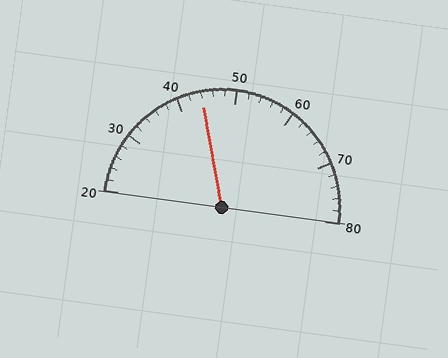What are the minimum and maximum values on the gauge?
The gauge ranges from 20 to 80.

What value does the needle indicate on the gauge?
The needle indicates approximately 44.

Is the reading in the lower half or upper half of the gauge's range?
The reading is in the lower half of the range (20 to 80).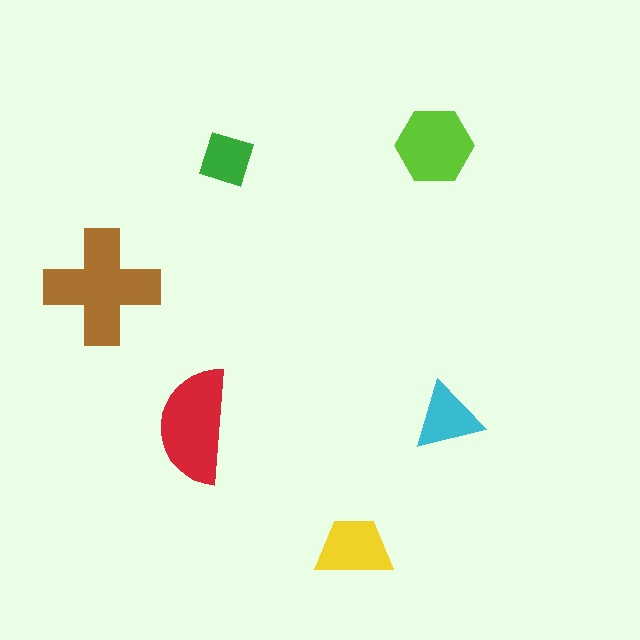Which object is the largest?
The brown cross.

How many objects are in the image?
There are 6 objects in the image.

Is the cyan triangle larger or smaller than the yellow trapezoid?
Smaller.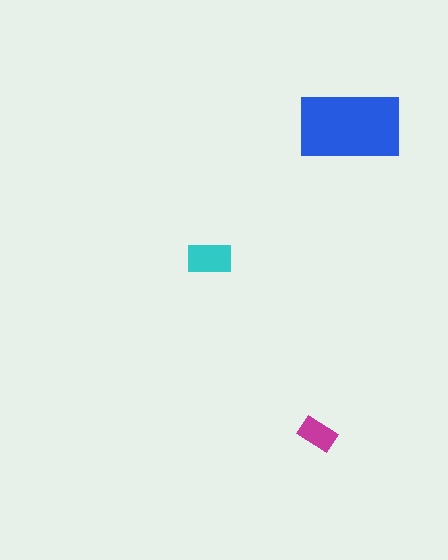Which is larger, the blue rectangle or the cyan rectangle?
The blue one.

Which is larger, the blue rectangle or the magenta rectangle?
The blue one.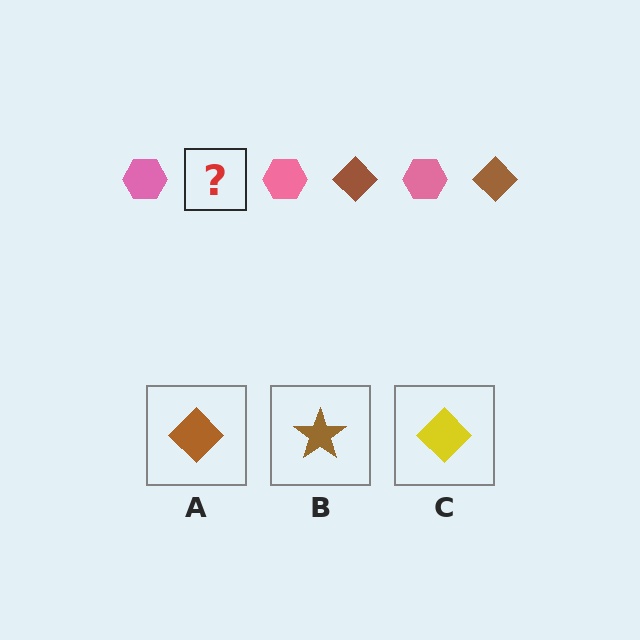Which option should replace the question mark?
Option A.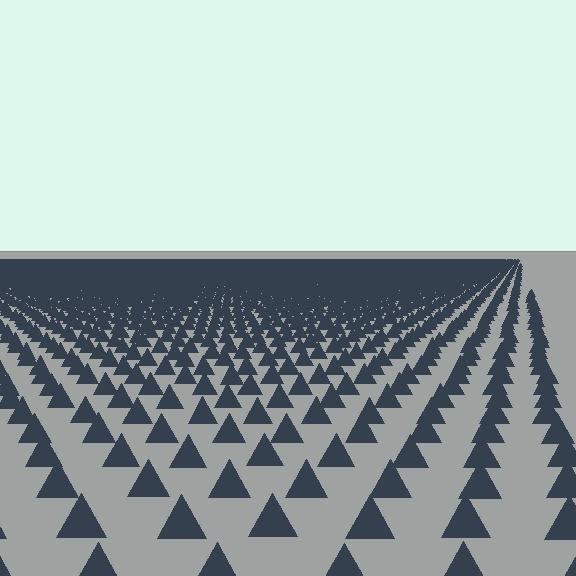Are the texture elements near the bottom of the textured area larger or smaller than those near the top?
Larger. Near the bottom, elements are closer to the viewer and appear at a bigger on-screen size.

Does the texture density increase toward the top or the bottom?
Density increases toward the top.